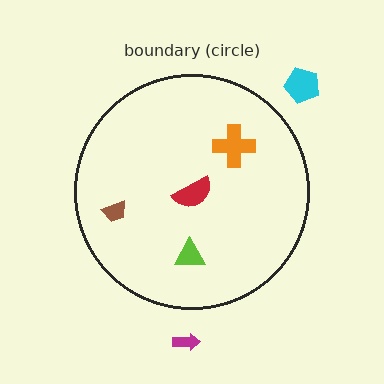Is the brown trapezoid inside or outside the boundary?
Inside.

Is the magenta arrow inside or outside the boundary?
Outside.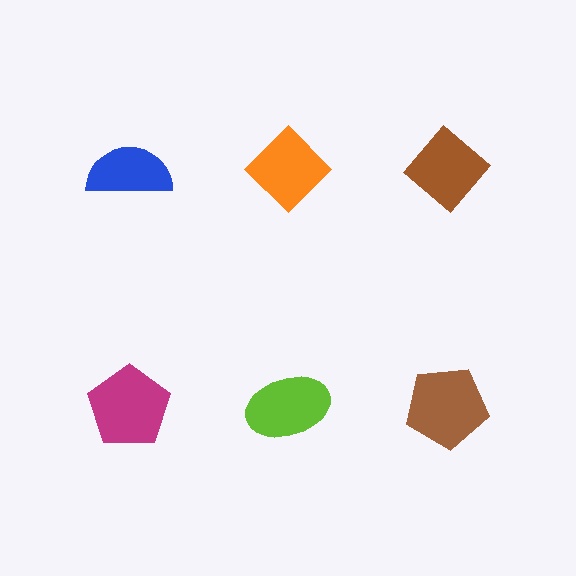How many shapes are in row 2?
3 shapes.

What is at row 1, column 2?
An orange diamond.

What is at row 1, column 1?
A blue semicircle.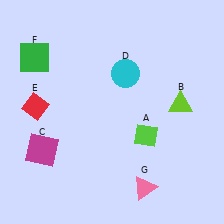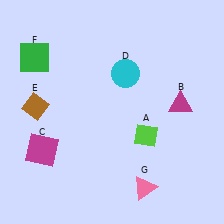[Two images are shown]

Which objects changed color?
B changed from lime to magenta. E changed from red to brown.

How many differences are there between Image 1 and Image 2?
There are 2 differences between the two images.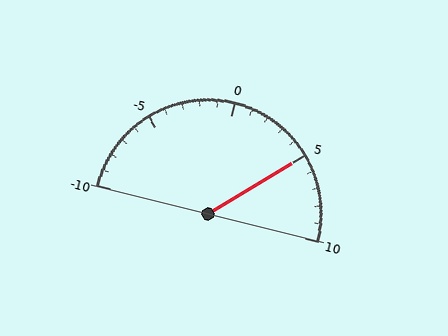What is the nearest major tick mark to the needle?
The nearest major tick mark is 5.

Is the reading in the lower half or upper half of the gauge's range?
The reading is in the upper half of the range (-10 to 10).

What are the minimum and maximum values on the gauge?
The gauge ranges from -10 to 10.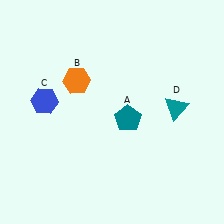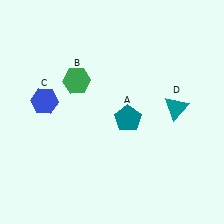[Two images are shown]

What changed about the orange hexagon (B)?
In Image 1, B is orange. In Image 2, it changed to green.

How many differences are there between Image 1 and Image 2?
There is 1 difference between the two images.